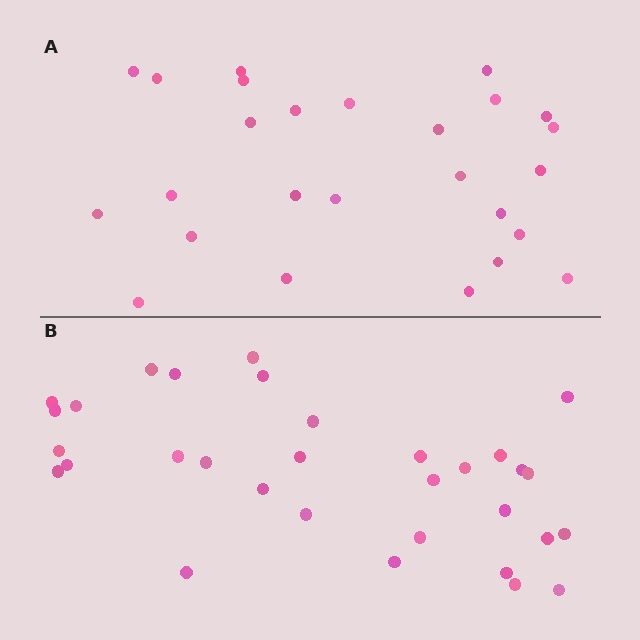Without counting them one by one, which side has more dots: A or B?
Region B (the bottom region) has more dots.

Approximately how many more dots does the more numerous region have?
Region B has about 6 more dots than region A.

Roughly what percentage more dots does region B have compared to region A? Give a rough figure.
About 25% more.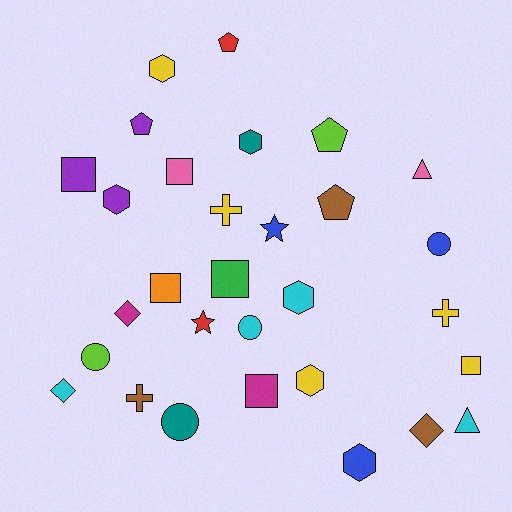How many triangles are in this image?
There are 2 triangles.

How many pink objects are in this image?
There are 2 pink objects.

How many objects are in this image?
There are 30 objects.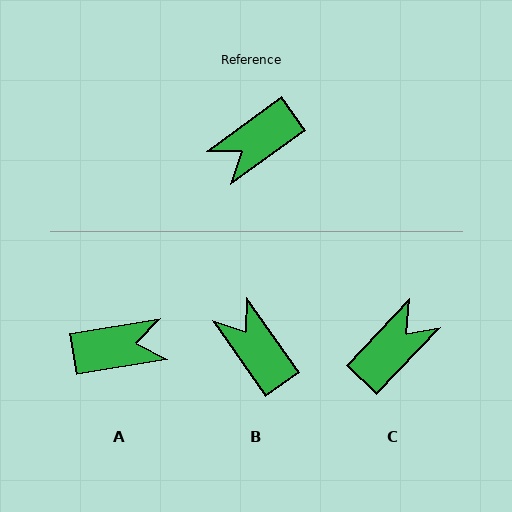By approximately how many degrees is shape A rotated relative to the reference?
Approximately 154 degrees counter-clockwise.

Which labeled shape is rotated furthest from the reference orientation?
C, about 170 degrees away.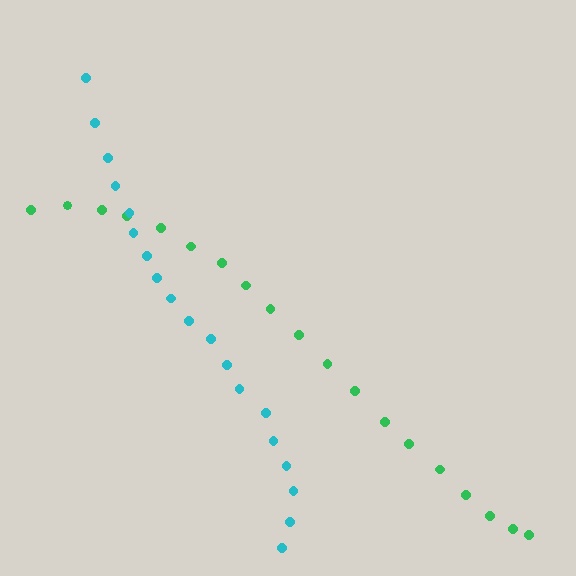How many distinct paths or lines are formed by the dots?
There are 2 distinct paths.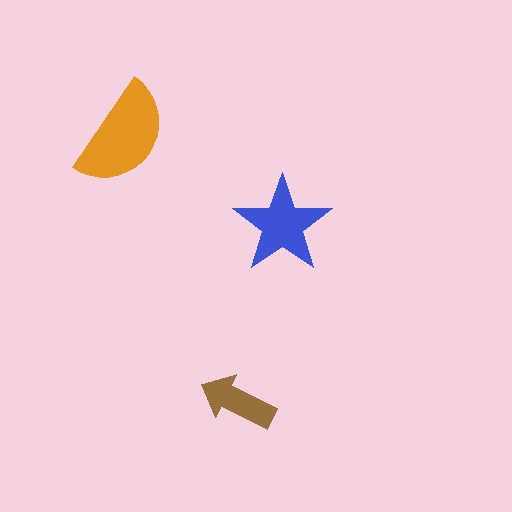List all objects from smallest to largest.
The brown arrow, the blue star, the orange semicircle.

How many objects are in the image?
There are 3 objects in the image.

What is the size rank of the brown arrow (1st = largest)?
3rd.